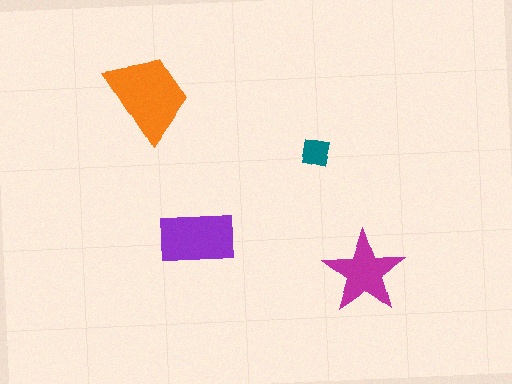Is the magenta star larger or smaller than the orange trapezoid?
Smaller.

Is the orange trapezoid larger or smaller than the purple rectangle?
Larger.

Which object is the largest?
The orange trapezoid.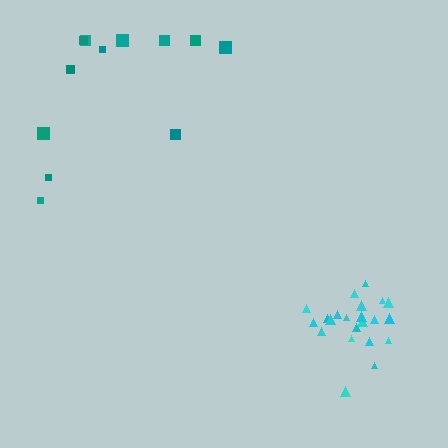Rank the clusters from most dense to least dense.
cyan, teal.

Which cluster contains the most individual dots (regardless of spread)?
Cyan (22).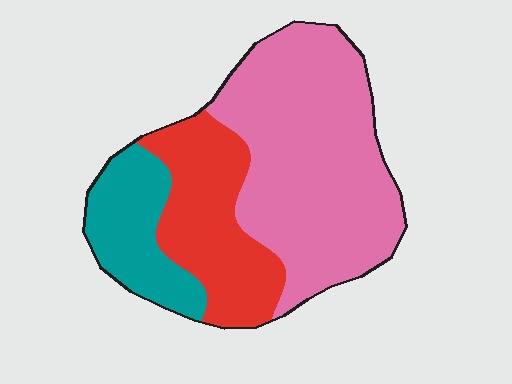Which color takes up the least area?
Teal, at roughly 20%.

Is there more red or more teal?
Red.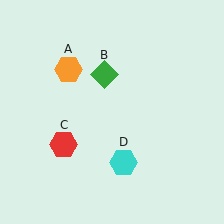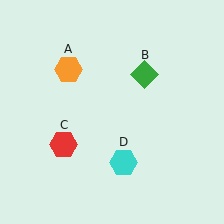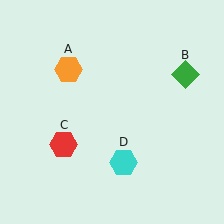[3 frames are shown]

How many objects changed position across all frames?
1 object changed position: green diamond (object B).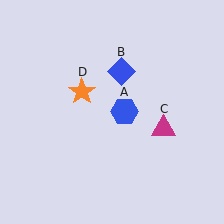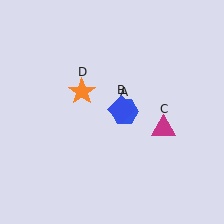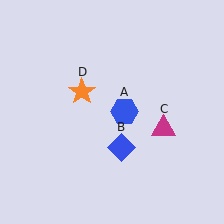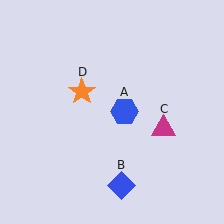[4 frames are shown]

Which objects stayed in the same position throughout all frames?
Blue hexagon (object A) and magenta triangle (object C) and orange star (object D) remained stationary.